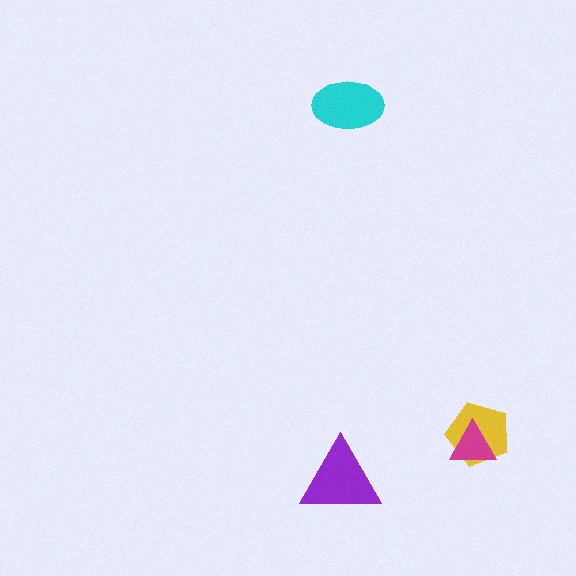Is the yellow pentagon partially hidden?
Yes, it is partially covered by another shape.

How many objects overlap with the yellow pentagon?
1 object overlaps with the yellow pentagon.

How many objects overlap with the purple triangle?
0 objects overlap with the purple triangle.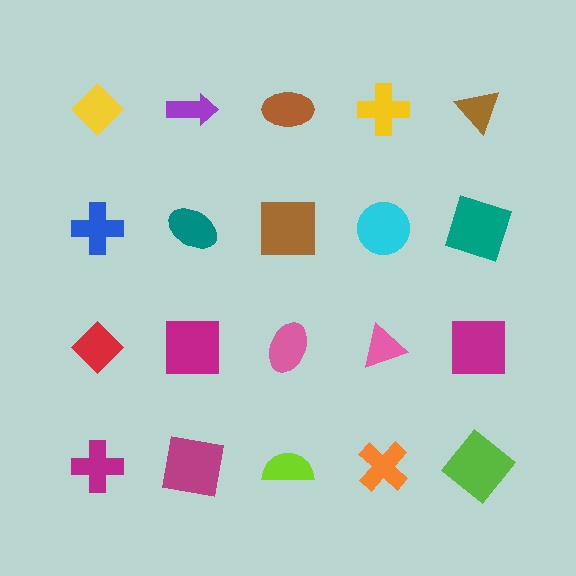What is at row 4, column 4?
An orange cross.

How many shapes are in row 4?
5 shapes.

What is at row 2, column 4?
A cyan circle.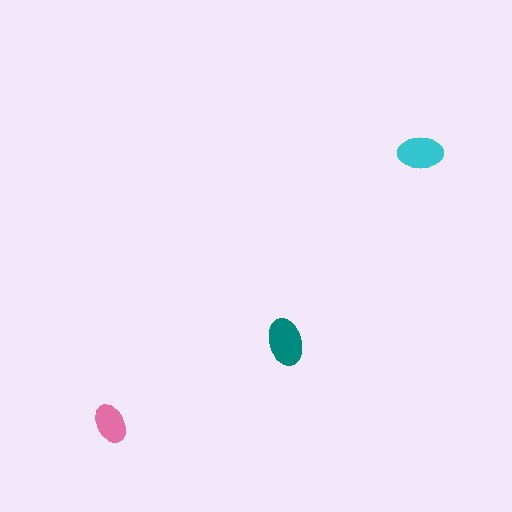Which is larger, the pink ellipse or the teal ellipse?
The teal one.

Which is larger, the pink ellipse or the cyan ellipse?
The cyan one.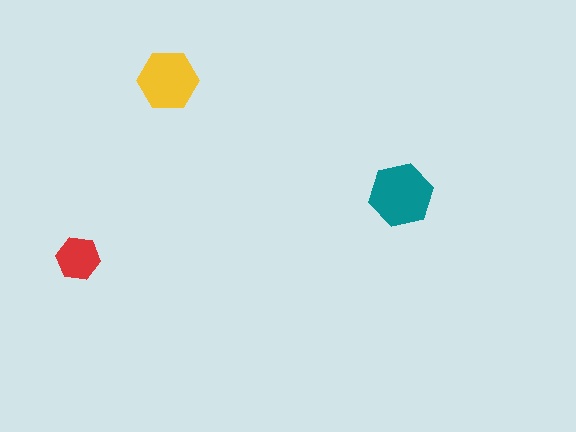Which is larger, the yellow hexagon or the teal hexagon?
The teal one.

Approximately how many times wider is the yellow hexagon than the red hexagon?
About 1.5 times wider.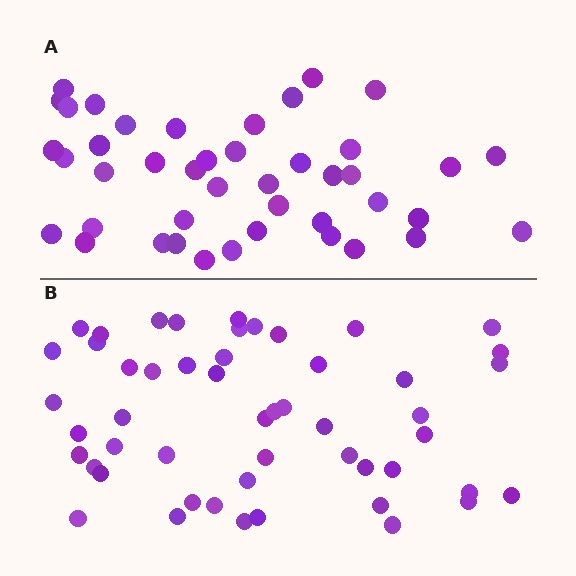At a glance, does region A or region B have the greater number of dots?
Region B (the bottom region) has more dots.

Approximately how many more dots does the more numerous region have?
Region B has roughly 8 or so more dots than region A.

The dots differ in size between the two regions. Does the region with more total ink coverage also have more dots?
No. Region A has more total ink coverage because its dots are larger, but region B actually contains more individual dots. Total area can be misleading — the number of items is what matters here.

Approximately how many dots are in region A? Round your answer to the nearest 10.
About 40 dots. (The exact count is 43, which rounds to 40.)